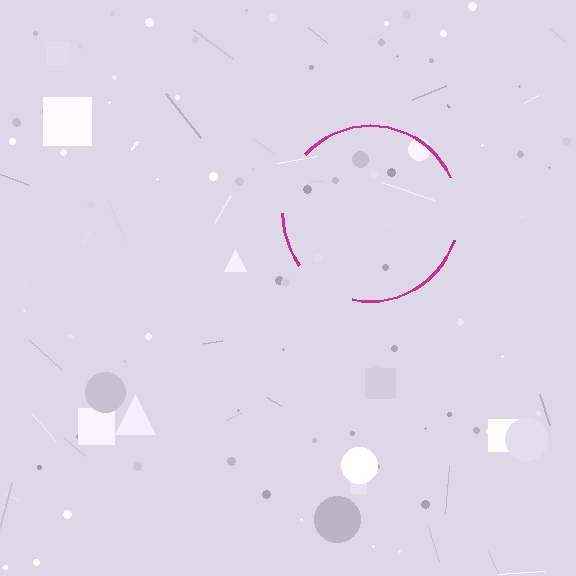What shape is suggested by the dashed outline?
The dashed outline suggests a circle.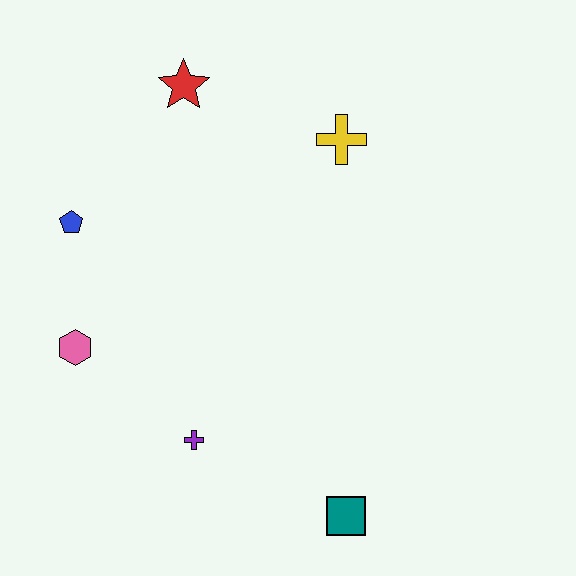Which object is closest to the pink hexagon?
The blue pentagon is closest to the pink hexagon.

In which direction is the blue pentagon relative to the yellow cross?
The blue pentagon is to the left of the yellow cross.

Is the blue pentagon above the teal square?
Yes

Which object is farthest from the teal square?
The red star is farthest from the teal square.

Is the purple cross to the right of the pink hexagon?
Yes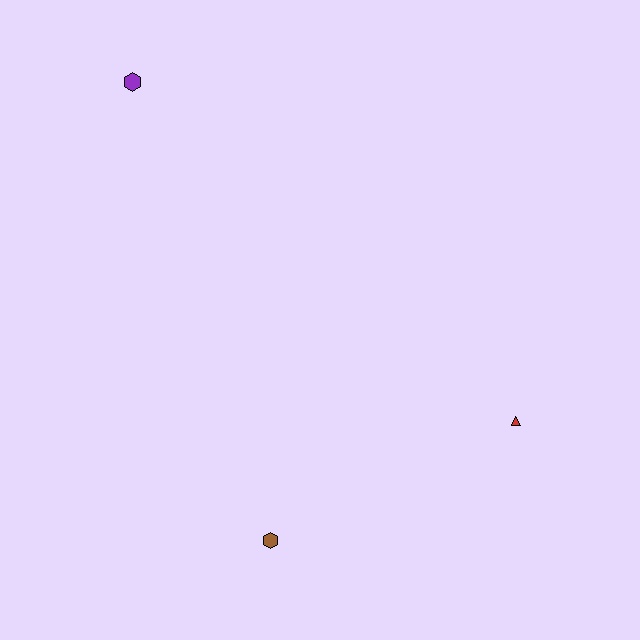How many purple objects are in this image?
There is 1 purple object.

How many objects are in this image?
There are 3 objects.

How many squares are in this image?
There are no squares.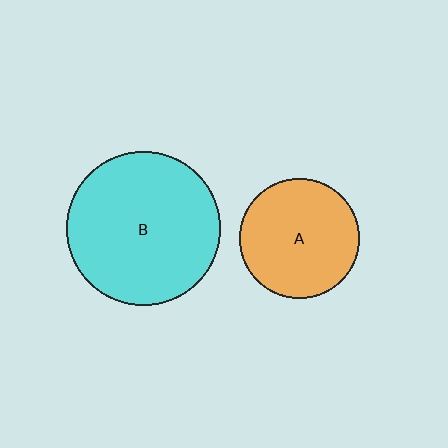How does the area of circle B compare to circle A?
Approximately 1.7 times.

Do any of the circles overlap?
No, none of the circles overlap.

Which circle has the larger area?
Circle B (cyan).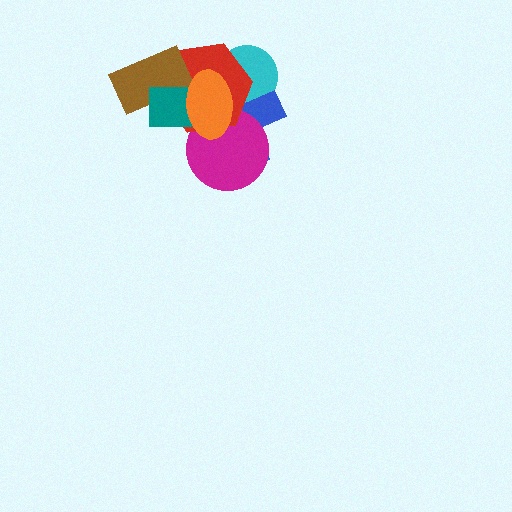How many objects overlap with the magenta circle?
4 objects overlap with the magenta circle.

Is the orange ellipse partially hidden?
No, no other shape covers it.